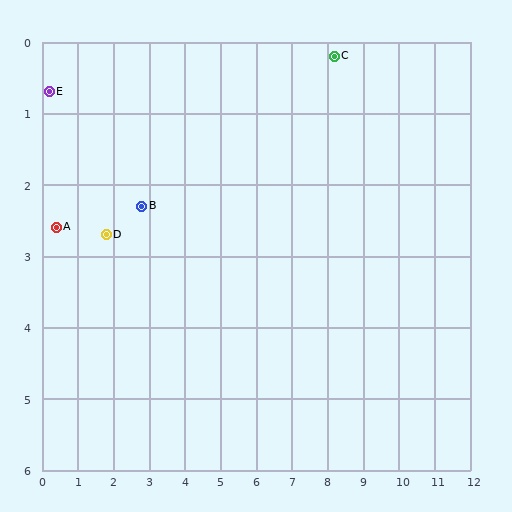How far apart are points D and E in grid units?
Points D and E are about 2.6 grid units apart.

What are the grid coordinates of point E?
Point E is at approximately (0.2, 0.7).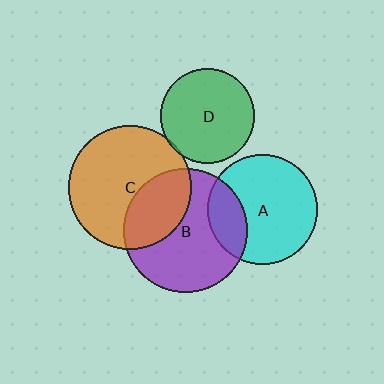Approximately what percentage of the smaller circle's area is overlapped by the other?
Approximately 30%.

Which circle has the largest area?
Circle B (purple).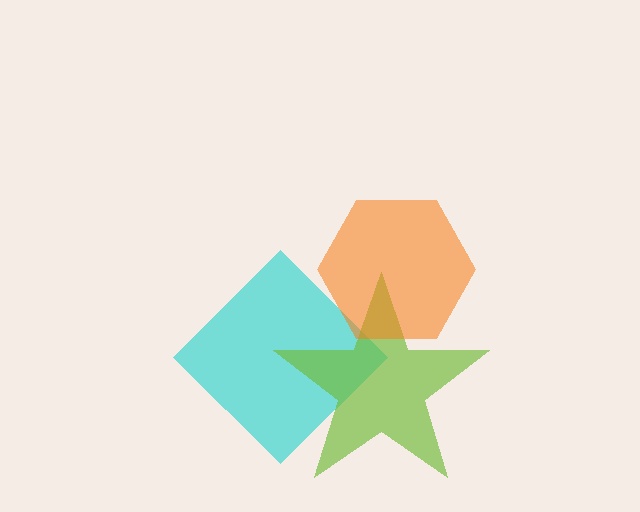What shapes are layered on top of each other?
The layered shapes are: a cyan diamond, a lime star, an orange hexagon.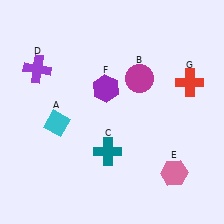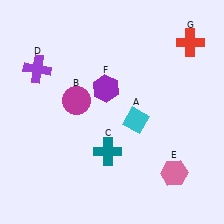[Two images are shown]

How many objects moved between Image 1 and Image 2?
3 objects moved between the two images.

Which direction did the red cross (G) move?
The red cross (G) moved up.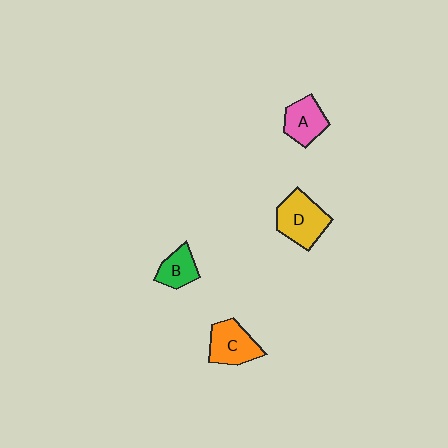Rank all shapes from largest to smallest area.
From largest to smallest: D (yellow), C (orange), A (pink), B (green).